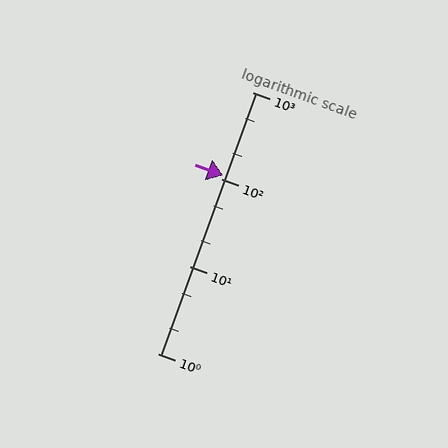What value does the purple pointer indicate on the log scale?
The pointer indicates approximately 110.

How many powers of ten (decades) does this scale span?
The scale spans 3 decades, from 1 to 1000.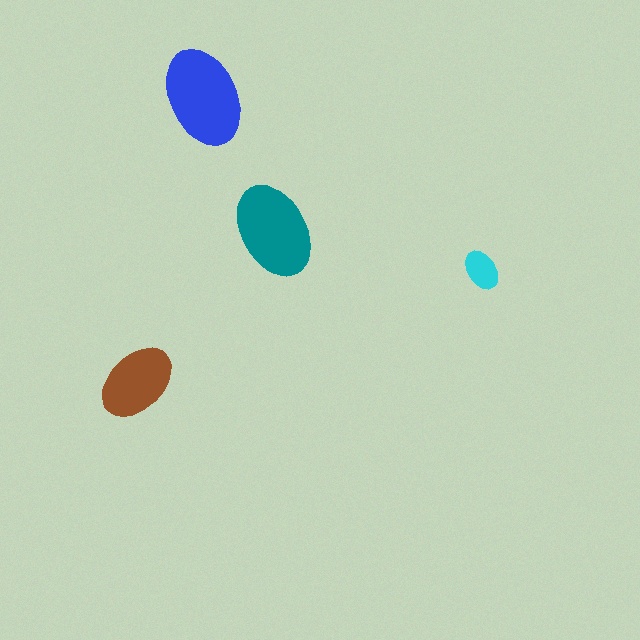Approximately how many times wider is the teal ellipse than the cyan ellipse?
About 2.5 times wider.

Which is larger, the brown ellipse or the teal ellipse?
The teal one.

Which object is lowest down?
The brown ellipse is bottommost.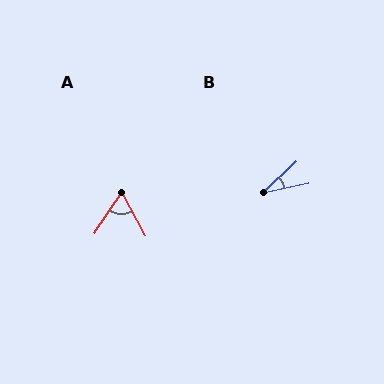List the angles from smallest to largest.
B (30°), A (61°).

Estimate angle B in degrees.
Approximately 30 degrees.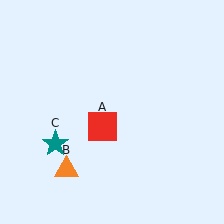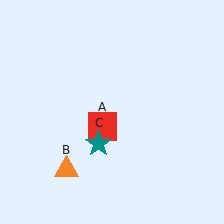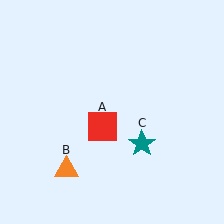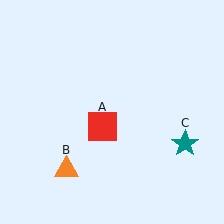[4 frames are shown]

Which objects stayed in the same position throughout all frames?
Red square (object A) and orange triangle (object B) remained stationary.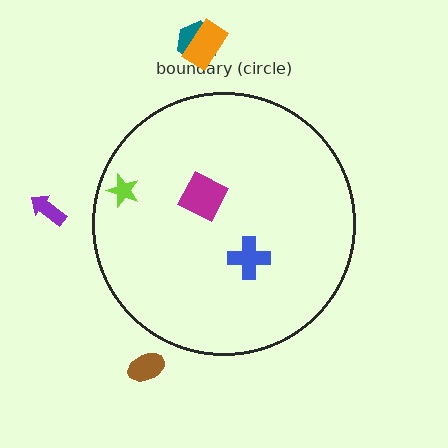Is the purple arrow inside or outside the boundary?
Outside.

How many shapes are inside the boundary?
3 inside, 4 outside.